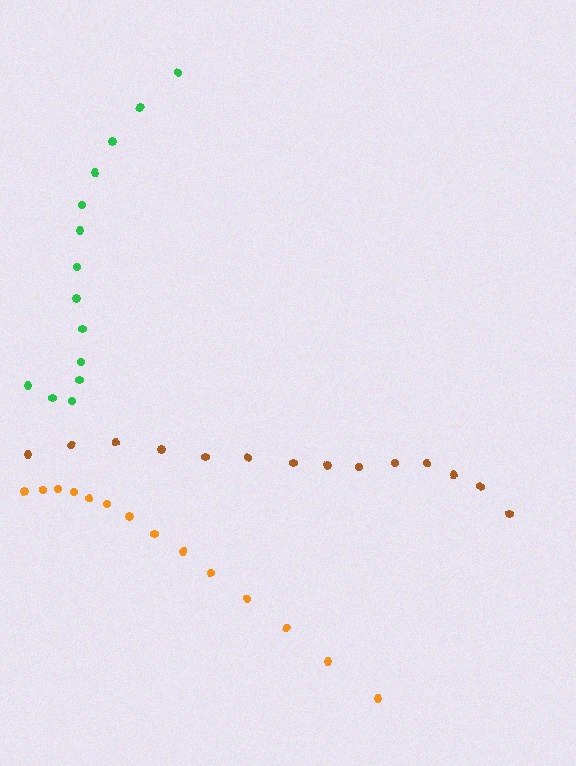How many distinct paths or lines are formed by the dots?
There are 3 distinct paths.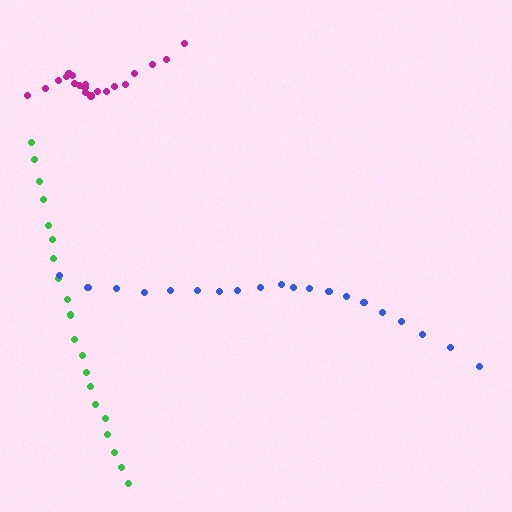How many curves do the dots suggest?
There are 3 distinct paths.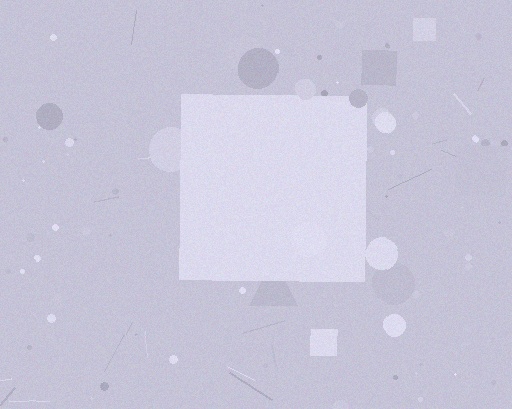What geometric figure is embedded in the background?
A square is embedded in the background.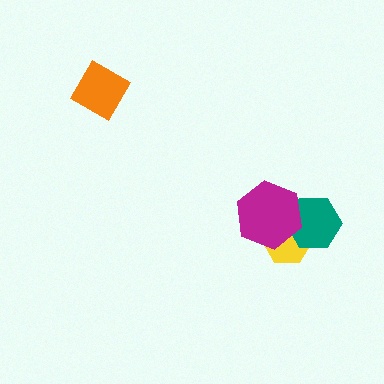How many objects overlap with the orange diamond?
0 objects overlap with the orange diamond.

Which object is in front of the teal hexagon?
The magenta hexagon is in front of the teal hexagon.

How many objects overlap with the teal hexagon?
2 objects overlap with the teal hexagon.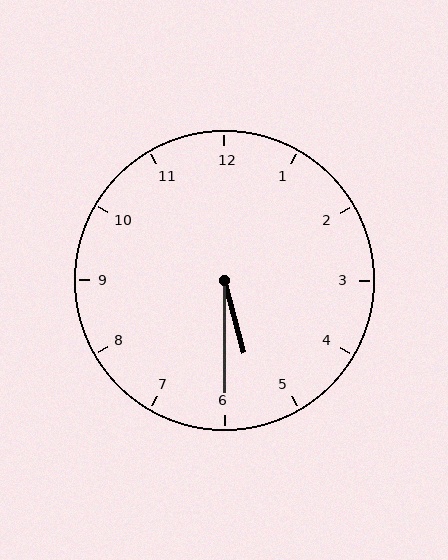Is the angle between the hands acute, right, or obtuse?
It is acute.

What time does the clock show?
5:30.